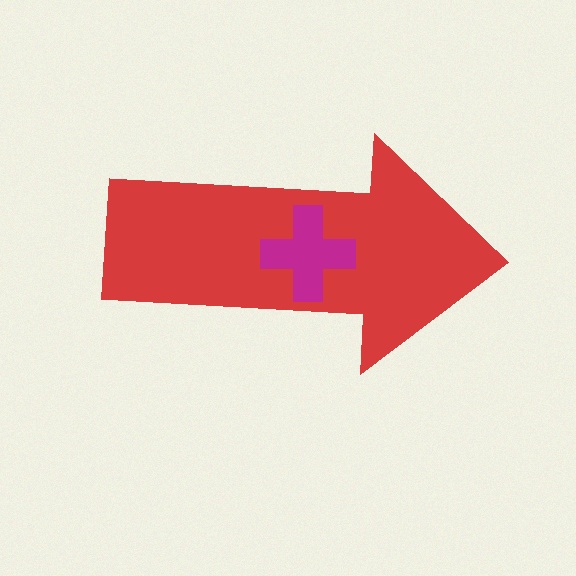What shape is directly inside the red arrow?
The magenta cross.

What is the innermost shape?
The magenta cross.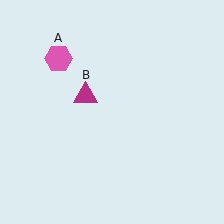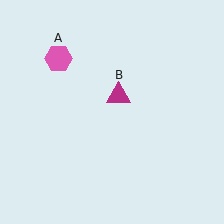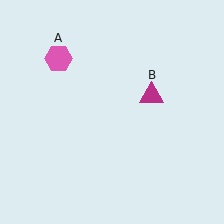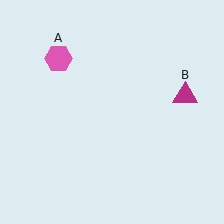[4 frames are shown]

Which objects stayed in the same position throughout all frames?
Pink hexagon (object A) remained stationary.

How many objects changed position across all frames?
1 object changed position: magenta triangle (object B).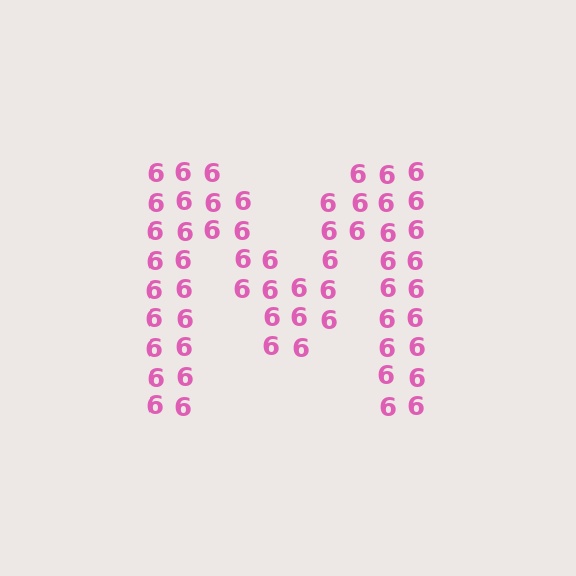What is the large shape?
The large shape is the letter M.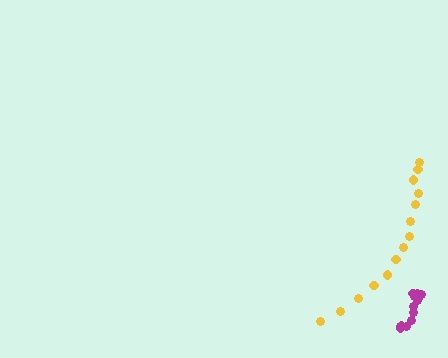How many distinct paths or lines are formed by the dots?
There are 2 distinct paths.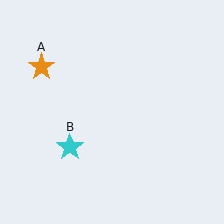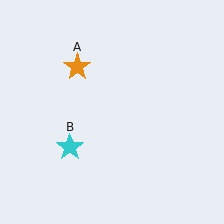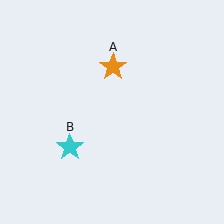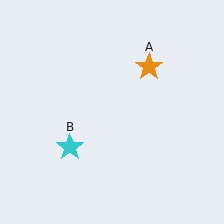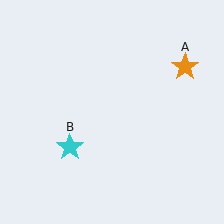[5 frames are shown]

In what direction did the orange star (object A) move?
The orange star (object A) moved right.